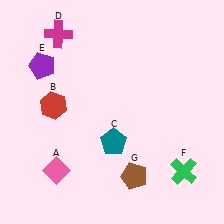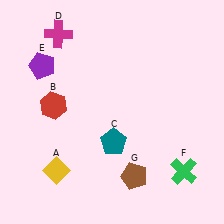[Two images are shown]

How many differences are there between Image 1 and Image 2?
There is 1 difference between the two images.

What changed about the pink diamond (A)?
In Image 1, A is pink. In Image 2, it changed to yellow.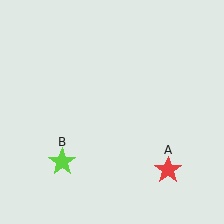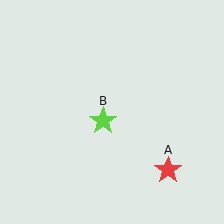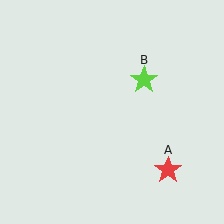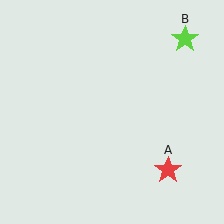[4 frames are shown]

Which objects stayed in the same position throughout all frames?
Red star (object A) remained stationary.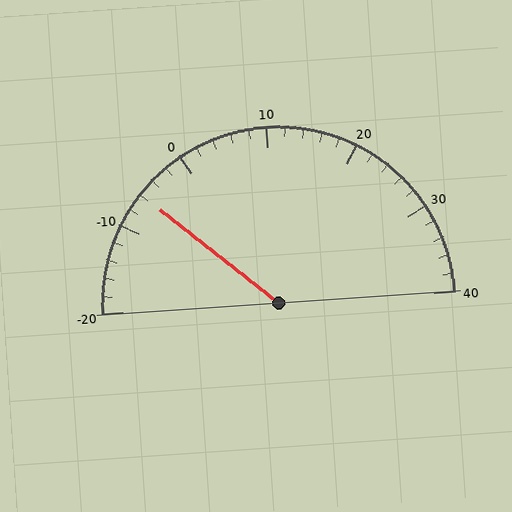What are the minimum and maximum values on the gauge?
The gauge ranges from -20 to 40.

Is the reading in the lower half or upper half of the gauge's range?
The reading is in the lower half of the range (-20 to 40).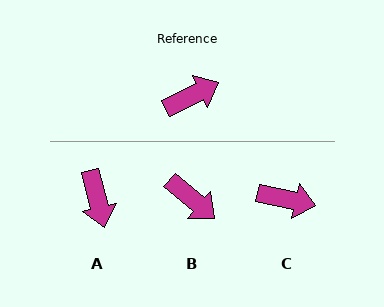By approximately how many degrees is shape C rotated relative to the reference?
Approximately 38 degrees clockwise.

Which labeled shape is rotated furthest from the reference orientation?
A, about 102 degrees away.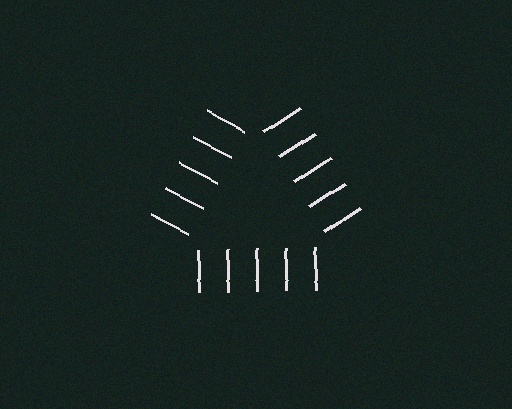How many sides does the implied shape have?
3 sides — the line-ends trace a triangle.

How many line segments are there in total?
15 — 5 along each of the 3 edges.